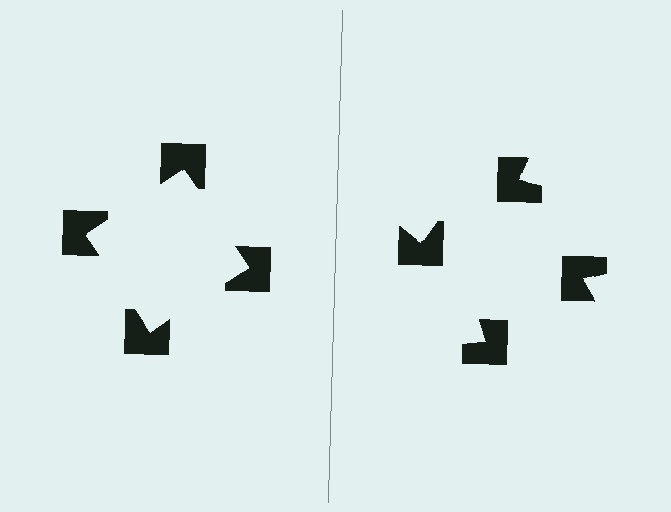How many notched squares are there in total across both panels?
8 — 4 on each side.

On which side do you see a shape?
An illusory square appears on the left side. On the right side the wedge cuts are rotated, so no coherent shape forms.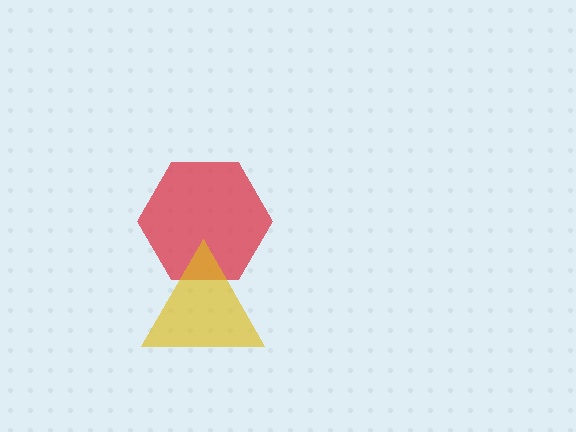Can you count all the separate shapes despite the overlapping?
Yes, there are 2 separate shapes.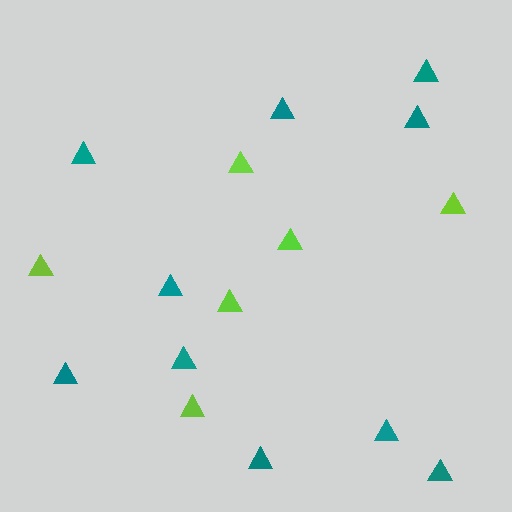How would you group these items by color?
There are 2 groups: one group of teal triangles (10) and one group of lime triangles (6).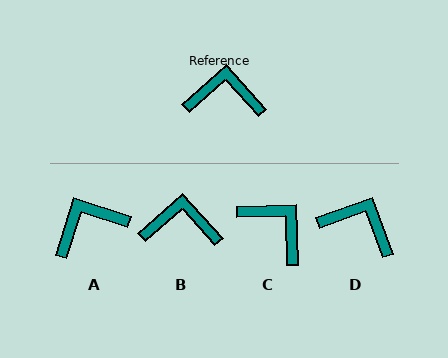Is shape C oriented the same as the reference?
No, it is off by about 40 degrees.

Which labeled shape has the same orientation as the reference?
B.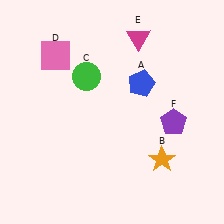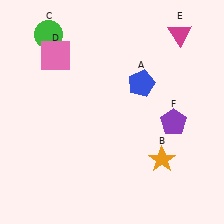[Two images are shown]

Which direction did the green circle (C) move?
The green circle (C) moved up.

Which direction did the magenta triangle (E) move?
The magenta triangle (E) moved right.